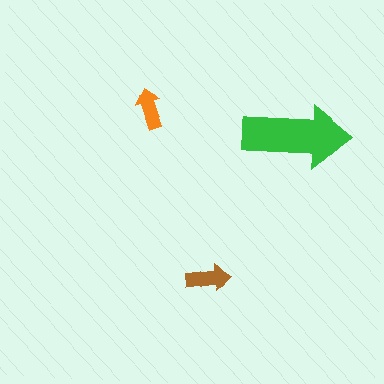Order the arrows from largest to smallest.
the green one, the brown one, the orange one.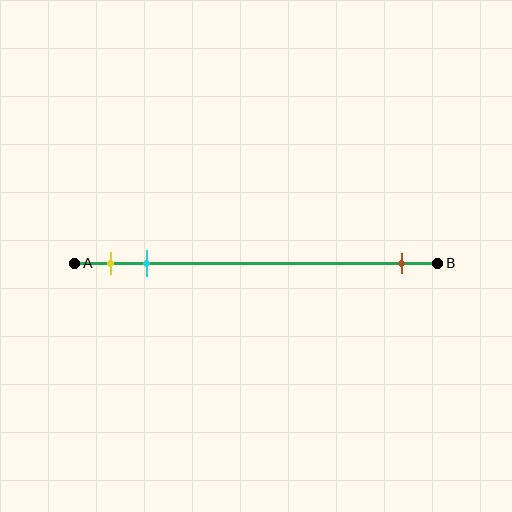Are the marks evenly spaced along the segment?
No, the marks are not evenly spaced.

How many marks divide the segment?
There are 3 marks dividing the segment.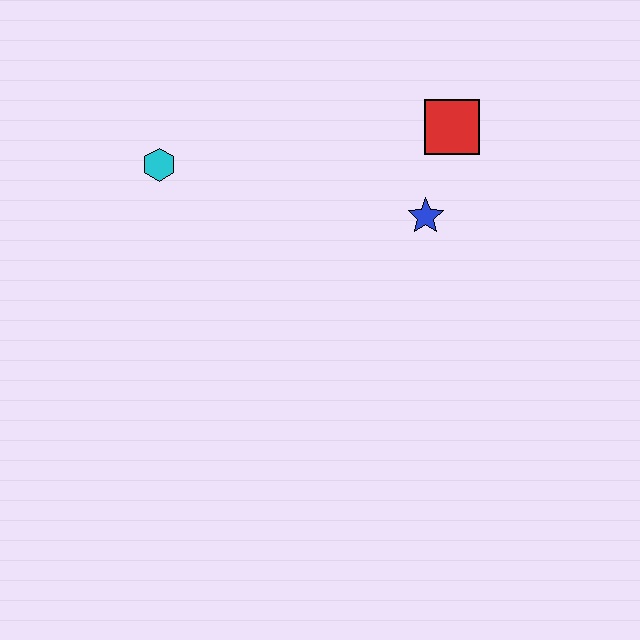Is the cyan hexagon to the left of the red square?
Yes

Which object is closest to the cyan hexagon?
The blue star is closest to the cyan hexagon.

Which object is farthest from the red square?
The cyan hexagon is farthest from the red square.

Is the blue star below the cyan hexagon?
Yes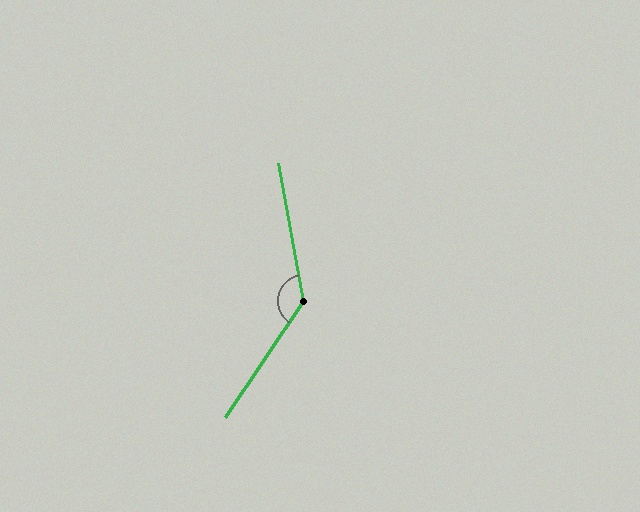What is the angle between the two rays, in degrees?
Approximately 136 degrees.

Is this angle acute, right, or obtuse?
It is obtuse.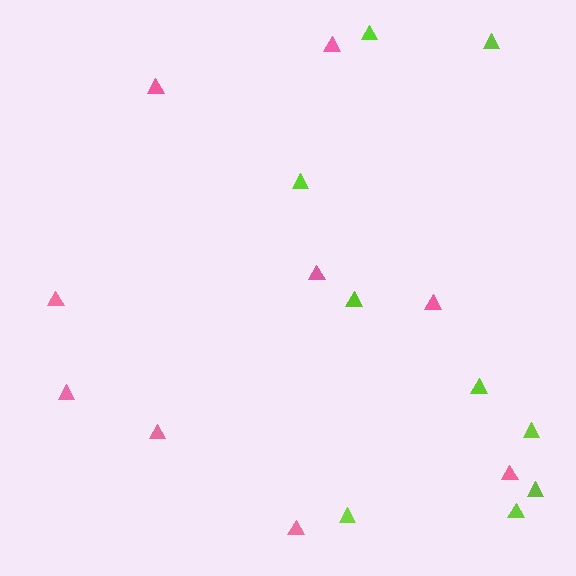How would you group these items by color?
There are 2 groups: one group of pink triangles (9) and one group of lime triangles (9).